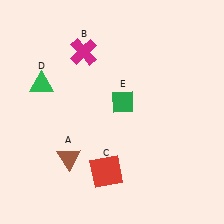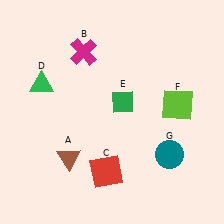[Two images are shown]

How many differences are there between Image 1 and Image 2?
There are 2 differences between the two images.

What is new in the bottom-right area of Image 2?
A teal circle (G) was added in the bottom-right area of Image 2.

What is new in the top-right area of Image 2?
A lime square (F) was added in the top-right area of Image 2.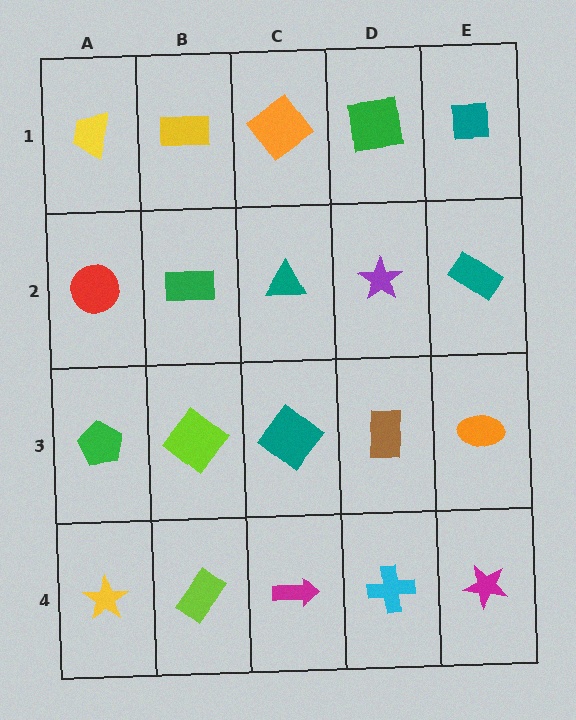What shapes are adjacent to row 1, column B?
A green rectangle (row 2, column B), a yellow trapezoid (row 1, column A), an orange diamond (row 1, column C).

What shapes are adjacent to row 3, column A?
A red circle (row 2, column A), a yellow star (row 4, column A), a lime diamond (row 3, column B).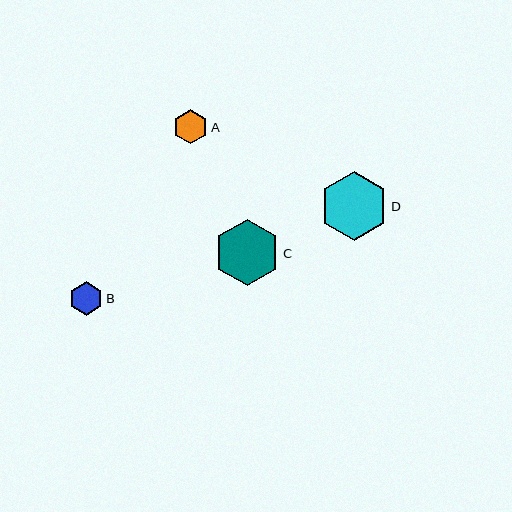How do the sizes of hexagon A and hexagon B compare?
Hexagon A and hexagon B are approximately the same size.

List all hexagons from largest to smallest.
From largest to smallest: D, C, A, B.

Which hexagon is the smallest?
Hexagon B is the smallest with a size of approximately 33 pixels.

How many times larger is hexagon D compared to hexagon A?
Hexagon D is approximately 2.0 times the size of hexagon A.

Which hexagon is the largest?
Hexagon D is the largest with a size of approximately 68 pixels.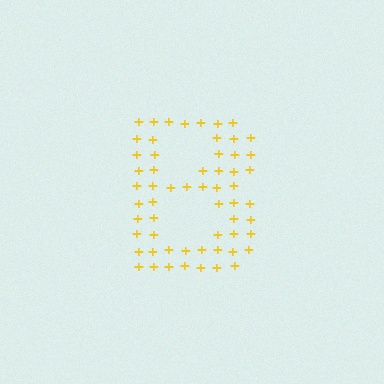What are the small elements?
The small elements are plus signs.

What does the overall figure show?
The overall figure shows the letter B.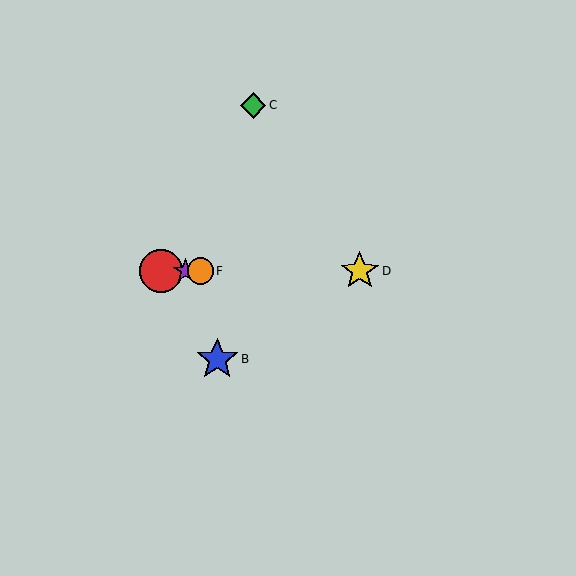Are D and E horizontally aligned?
Yes, both are at y≈271.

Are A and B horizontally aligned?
No, A is at y≈271 and B is at y≈359.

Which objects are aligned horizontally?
Objects A, D, E, F are aligned horizontally.